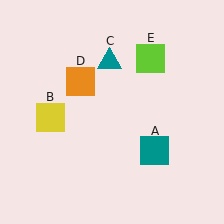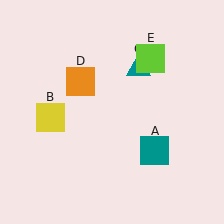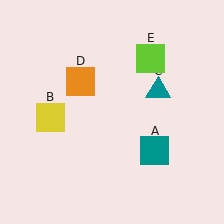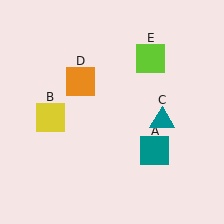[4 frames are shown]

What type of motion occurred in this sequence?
The teal triangle (object C) rotated clockwise around the center of the scene.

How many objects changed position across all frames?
1 object changed position: teal triangle (object C).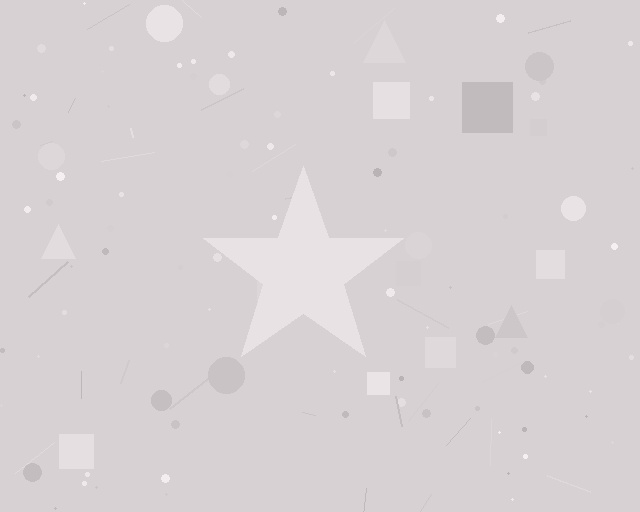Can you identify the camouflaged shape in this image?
The camouflaged shape is a star.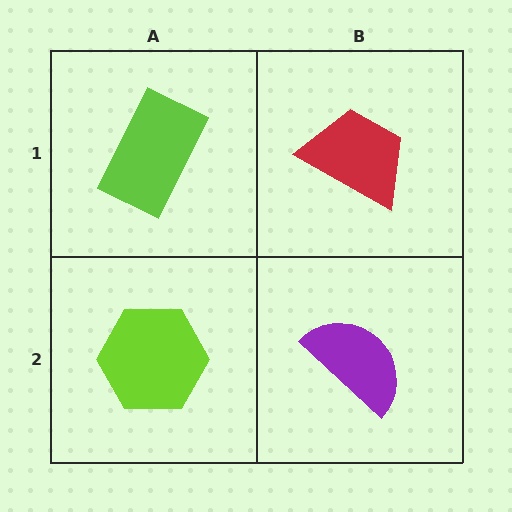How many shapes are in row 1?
2 shapes.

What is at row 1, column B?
A red trapezoid.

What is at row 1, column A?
A lime rectangle.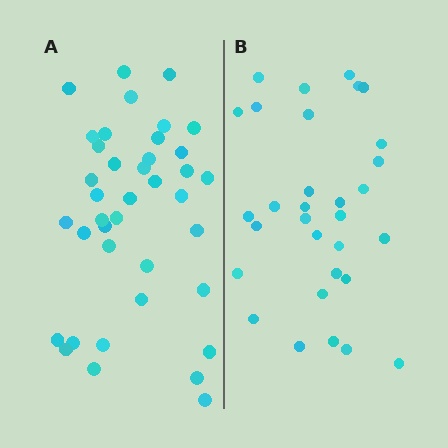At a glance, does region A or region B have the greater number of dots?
Region A (the left region) has more dots.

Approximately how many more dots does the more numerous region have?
Region A has roughly 8 or so more dots than region B.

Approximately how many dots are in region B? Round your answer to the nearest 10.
About 30 dots. (The exact count is 31, which rounds to 30.)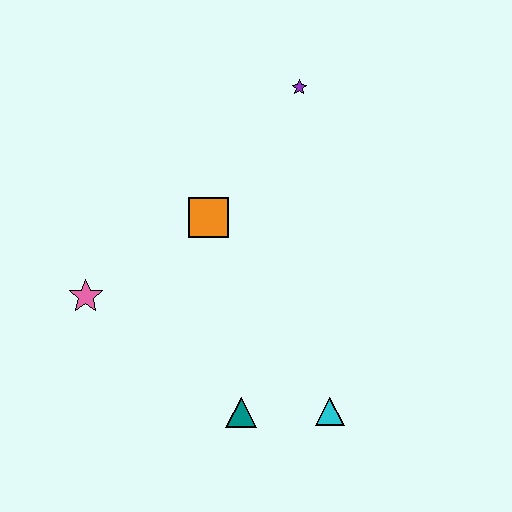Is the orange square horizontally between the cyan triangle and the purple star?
No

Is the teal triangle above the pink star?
No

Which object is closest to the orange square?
The pink star is closest to the orange square.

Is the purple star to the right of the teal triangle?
Yes